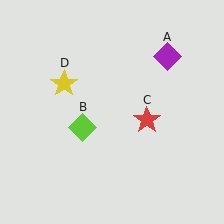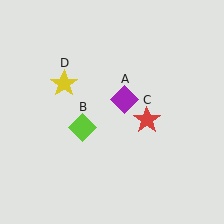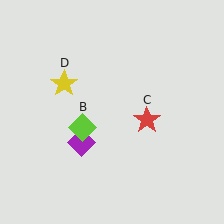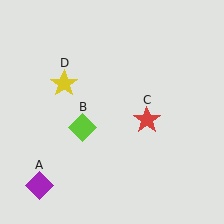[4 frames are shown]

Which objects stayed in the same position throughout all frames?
Lime diamond (object B) and red star (object C) and yellow star (object D) remained stationary.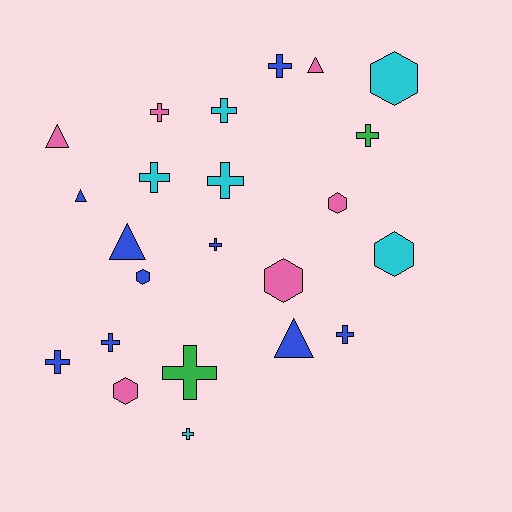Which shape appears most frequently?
Cross, with 12 objects.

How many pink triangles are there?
There are 2 pink triangles.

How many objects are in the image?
There are 23 objects.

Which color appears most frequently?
Blue, with 9 objects.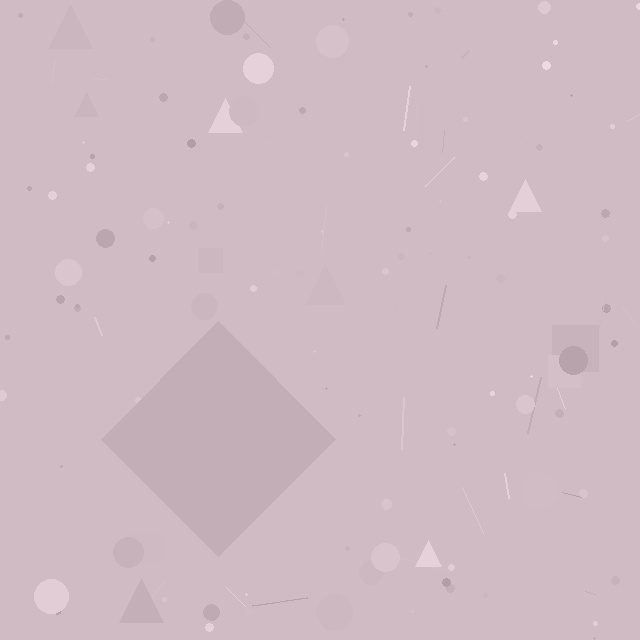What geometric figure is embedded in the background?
A diamond is embedded in the background.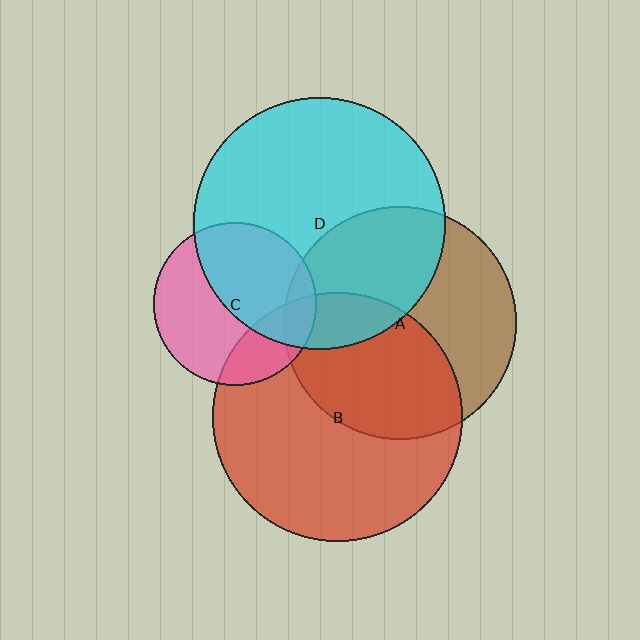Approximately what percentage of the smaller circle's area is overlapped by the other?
Approximately 40%.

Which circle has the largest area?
Circle D (cyan).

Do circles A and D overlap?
Yes.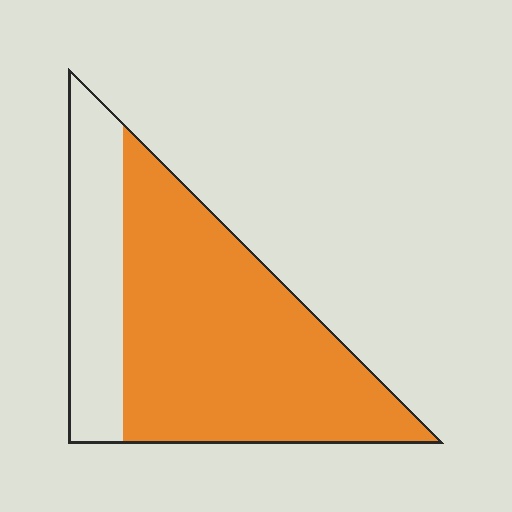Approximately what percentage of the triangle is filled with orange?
Approximately 75%.